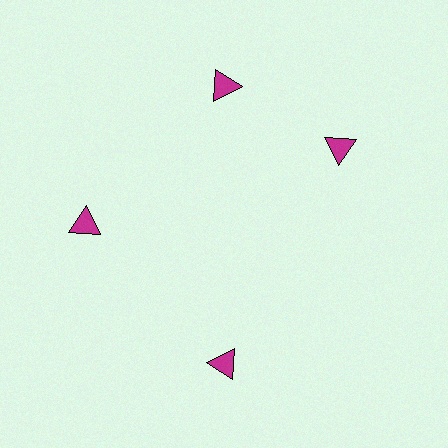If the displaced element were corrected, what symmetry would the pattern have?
It would have 4-fold rotational symmetry — the pattern would map onto itself every 90 degrees.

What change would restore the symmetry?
The symmetry would be restored by rotating it back into even spacing with its neighbors so that all 4 triangles sit at equal angles and equal distance from the center.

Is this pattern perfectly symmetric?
No. The 4 magenta triangles are arranged in a ring, but one element near the 3 o'clock position is rotated out of alignment along the ring, breaking the 4-fold rotational symmetry.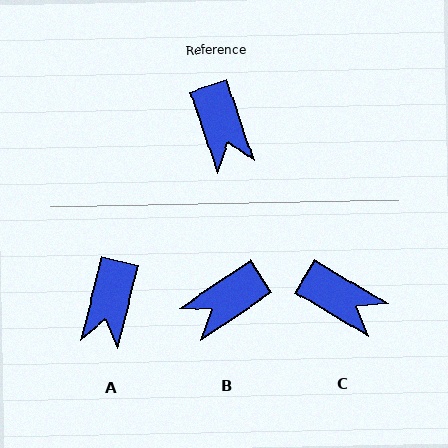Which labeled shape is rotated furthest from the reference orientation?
B, about 74 degrees away.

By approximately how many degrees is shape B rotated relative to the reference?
Approximately 74 degrees clockwise.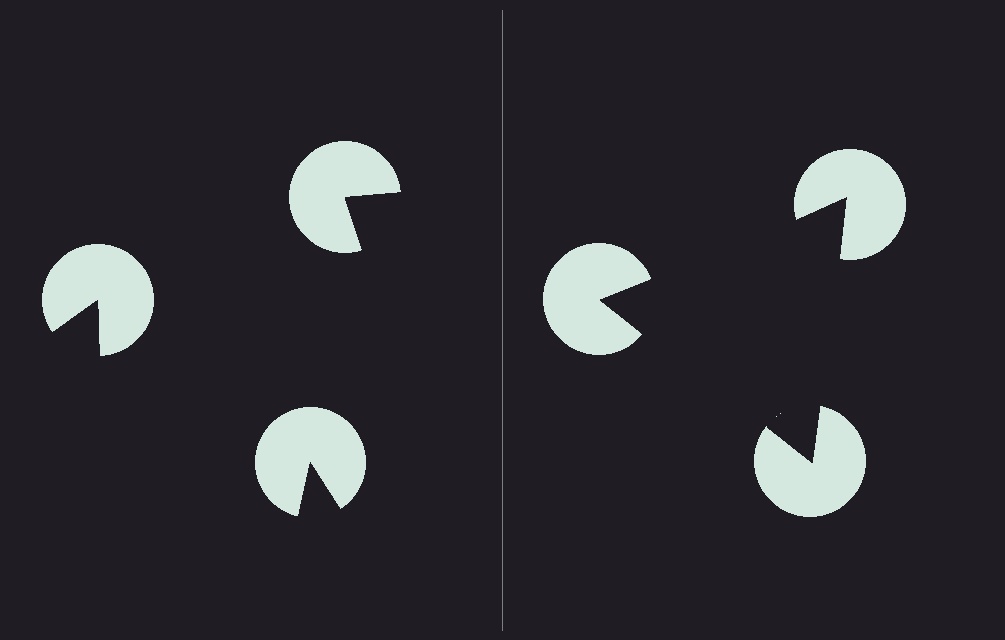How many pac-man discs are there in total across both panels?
6 — 3 on each side.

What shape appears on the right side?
An illusory triangle.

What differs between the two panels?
The pac-man discs are positioned identically on both sides; only the wedge orientations differ. On the right they align to a triangle; on the left they are misaligned.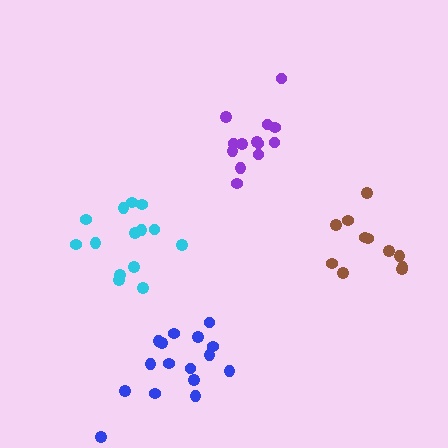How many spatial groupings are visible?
There are 4 spatial groupings.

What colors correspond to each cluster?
The clusters are colored: blue, brown, cyan, purple.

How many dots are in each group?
Group 1: 16 dots, Group 2: 11 dots, Group 3: 14 dots, Group 4: 13 dots (54 total).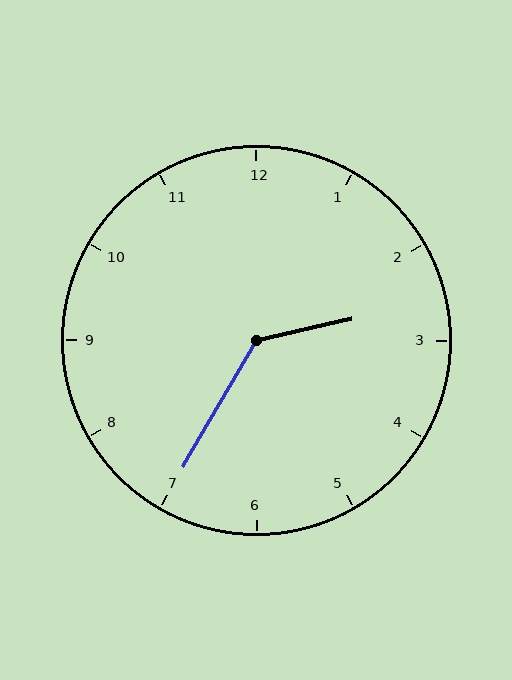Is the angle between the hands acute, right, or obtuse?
It is obtuse.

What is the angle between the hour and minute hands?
Approximately 132 degrees.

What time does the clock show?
2:35.